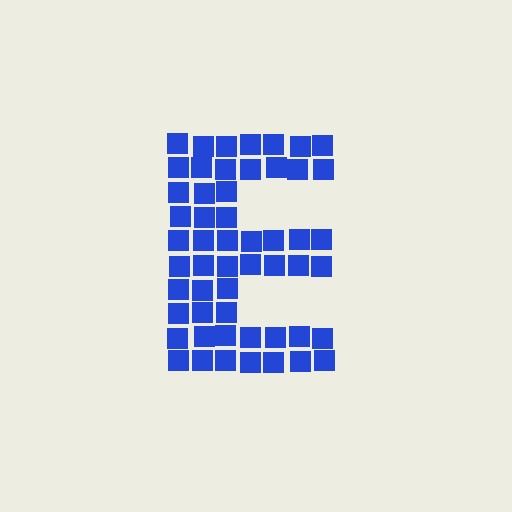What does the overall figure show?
The overall figure shows the letter E.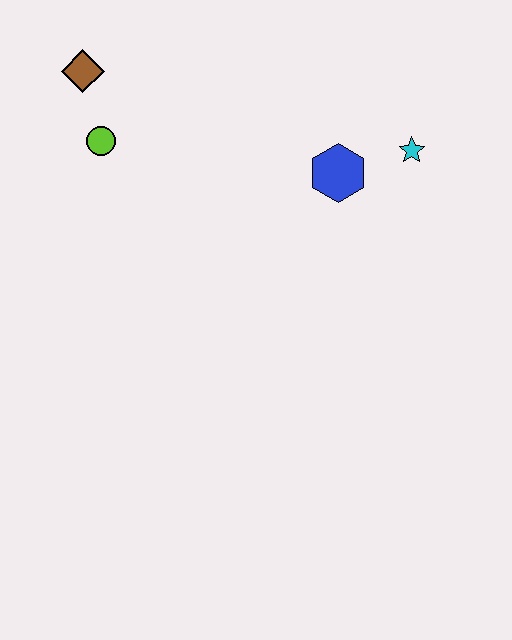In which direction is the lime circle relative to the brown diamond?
The lime circle is below the brown diamond.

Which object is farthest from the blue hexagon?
The brown diamond is farthest from the blue hexagon.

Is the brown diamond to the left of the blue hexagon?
Yes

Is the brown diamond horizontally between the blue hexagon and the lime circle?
No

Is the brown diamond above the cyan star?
Yes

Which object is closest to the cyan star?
The blue hexagon is closest to the cyan star.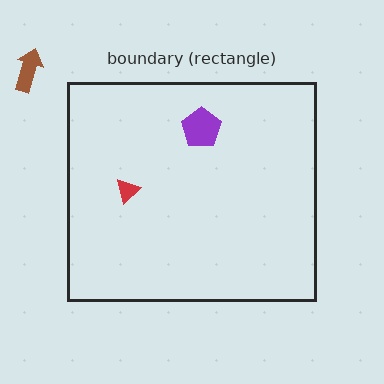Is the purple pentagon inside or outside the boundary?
Inside.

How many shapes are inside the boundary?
2 inside, 1 outside.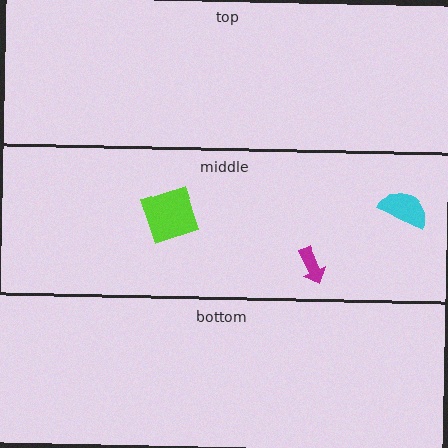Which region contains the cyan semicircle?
The middle region.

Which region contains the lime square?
The middle region.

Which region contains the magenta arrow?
The middle region.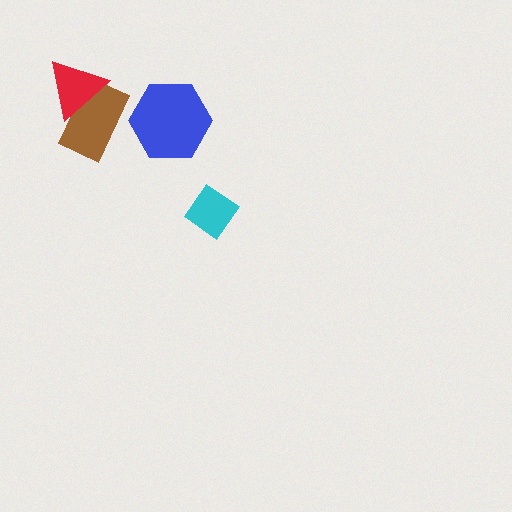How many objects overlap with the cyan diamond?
0 objects overlap with the cyan diamond.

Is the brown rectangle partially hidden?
Yes, it is partially covered by another shape.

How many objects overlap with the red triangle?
1 object overlaps with the red triangle.